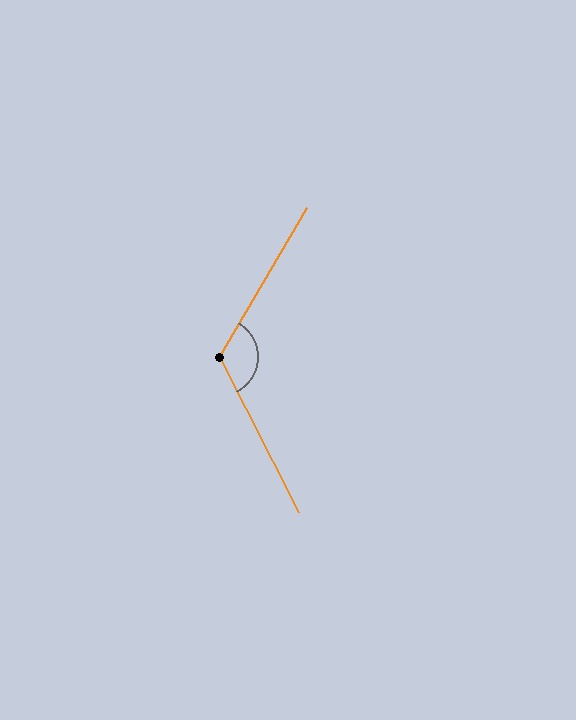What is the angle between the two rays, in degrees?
Approximately 122 degrees.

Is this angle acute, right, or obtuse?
It is obtuse.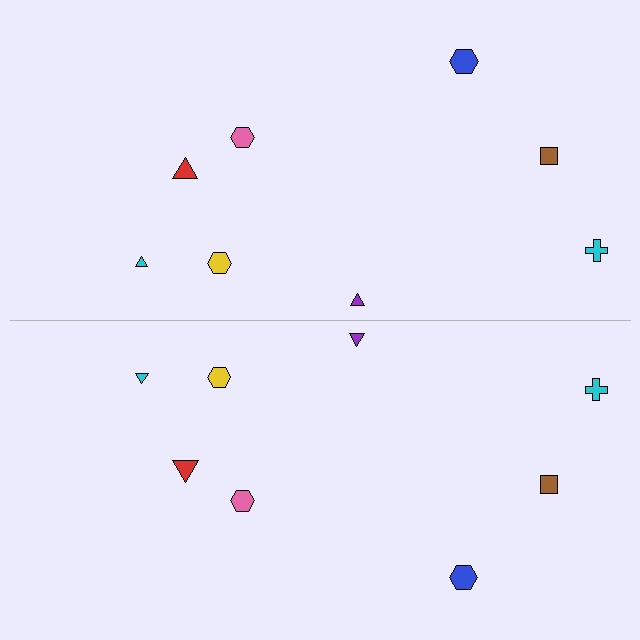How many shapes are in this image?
There are 16 shapes in this image.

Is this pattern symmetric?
Yes, this pattern has bilateral (reflection) symmetry.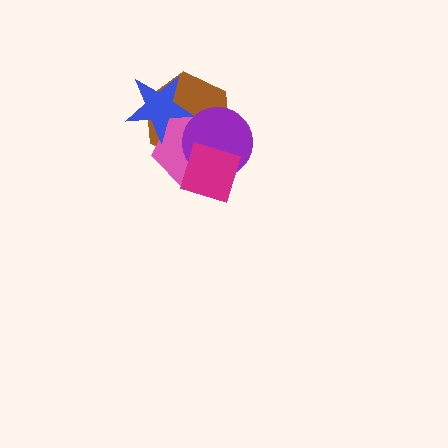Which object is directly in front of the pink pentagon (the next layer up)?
The blue star is directly in front of the pink pentagon.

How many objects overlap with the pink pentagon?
4 objects overlap with the pink pentagon.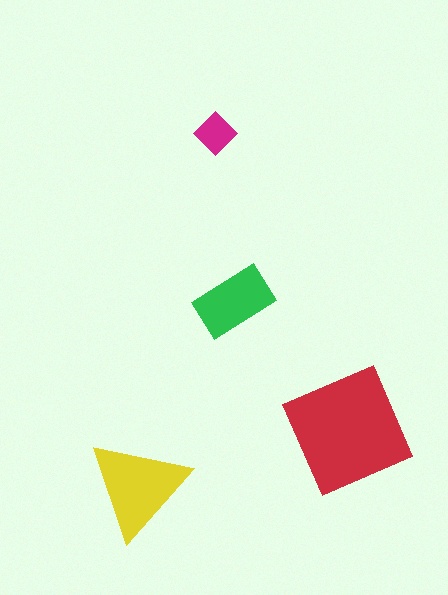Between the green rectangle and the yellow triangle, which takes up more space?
The yellow triangle.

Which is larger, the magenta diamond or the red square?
The red square.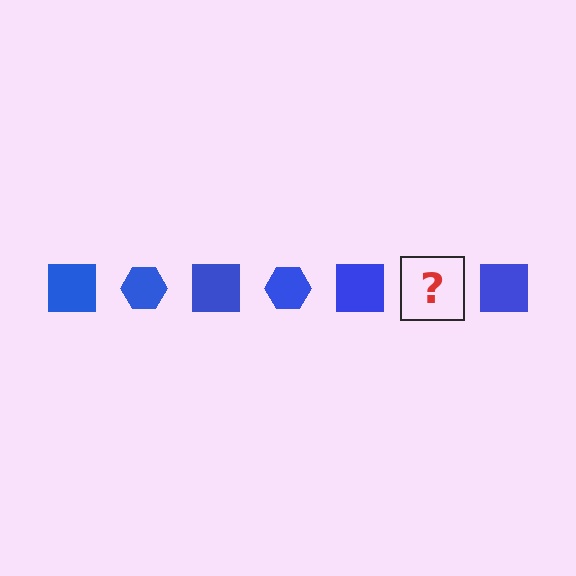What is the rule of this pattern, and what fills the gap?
The rule is that the pattern cycles through square, hexagon shapes in blue. The gap should be filled with a blue hexagon.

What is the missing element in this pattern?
The missing element is a blue hexagon.